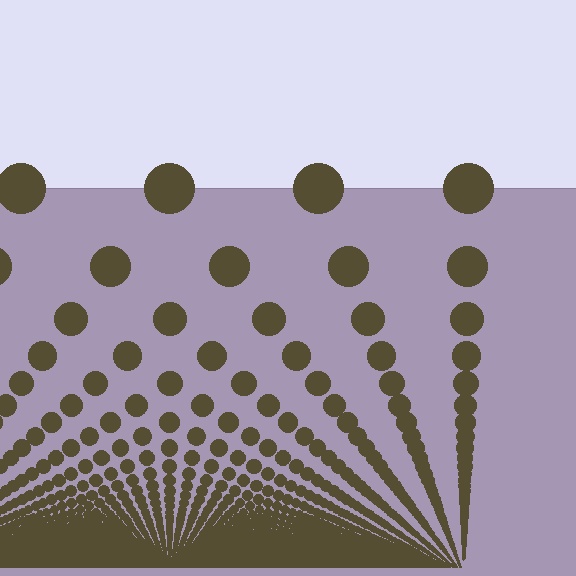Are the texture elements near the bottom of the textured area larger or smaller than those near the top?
Smaller. The gradient is inverted — elements near the bottom are smaller and denser.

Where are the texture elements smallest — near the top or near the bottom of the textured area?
Near the bottom.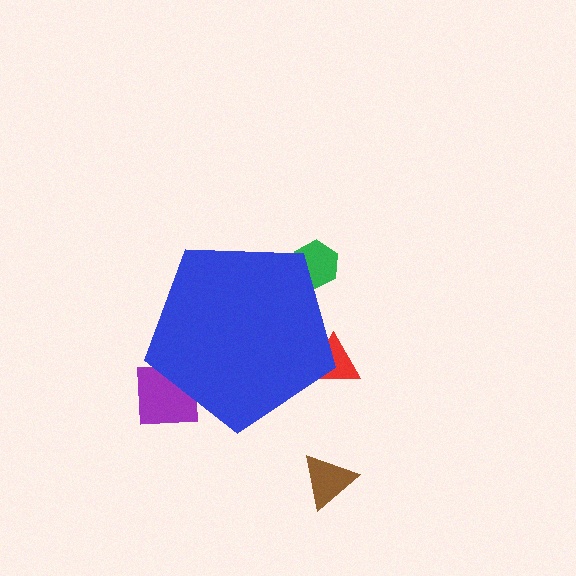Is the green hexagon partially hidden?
Yes, the green hexagon is partially hidden behind the blue pentagon.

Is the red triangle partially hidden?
Yes, the red triangle is partially hidden behind the blue pentagon.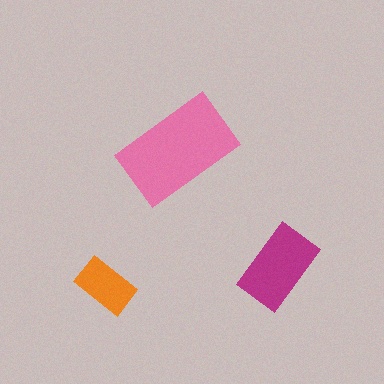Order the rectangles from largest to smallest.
the pink one, the magenta one, the orange one.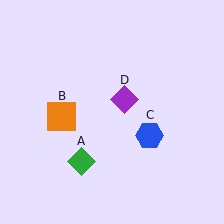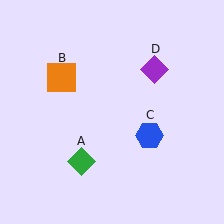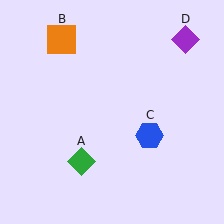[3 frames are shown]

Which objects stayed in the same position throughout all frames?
Green diamond (object A) and blue hexagon (object C) remained stationary.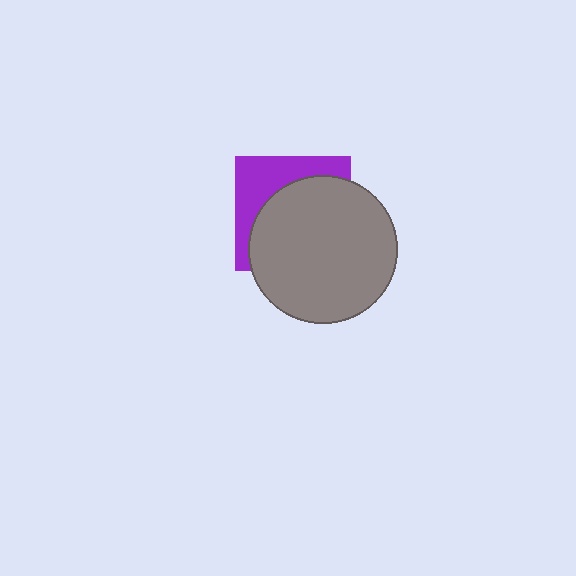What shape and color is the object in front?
The object in front is a gray circle.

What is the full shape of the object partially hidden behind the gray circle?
The partially hidden object is a purple square.